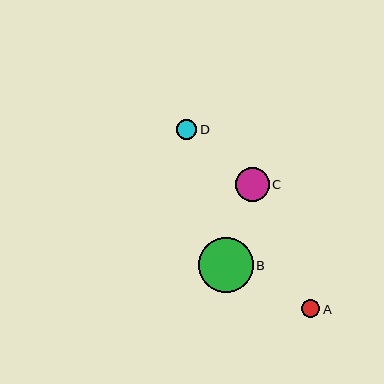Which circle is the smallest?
Circle A is the smallest with a size of approximately 18 pixels.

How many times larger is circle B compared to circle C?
Circle B is approximately 1.6 times the size of circle C.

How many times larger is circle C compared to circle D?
Circle C is approximately 1.6 times the size of circle D.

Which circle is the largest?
Circle B is the largest with a size of approximately 55 pixels.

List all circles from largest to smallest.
From largest to smallest: B, C, D, A.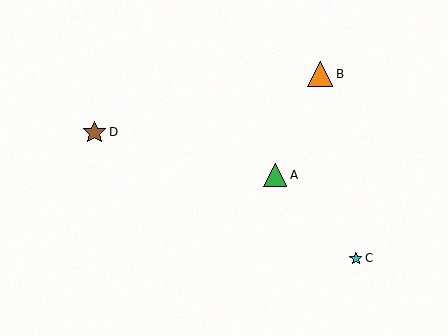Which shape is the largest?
The orange triangle (labeled B) is the largest.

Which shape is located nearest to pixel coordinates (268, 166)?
The green triangle (labeled A) at (275, 175) is nearest to that location.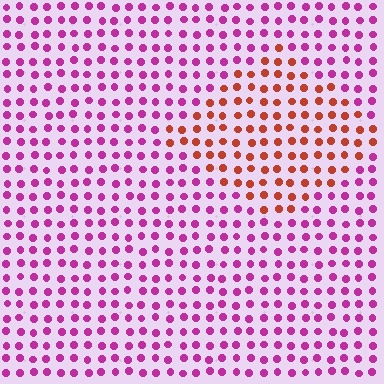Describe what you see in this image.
The image is filled with small magenta elements in a uniform arrangement. A diamond-shaped region is visible where the elements are tinted to a slightly different hue, forming a subtle color boundary.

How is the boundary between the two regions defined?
The boundary is defined purely by a slight shift in hue (about 54 degrees). Spacing, size, and orientation are identical on both sides.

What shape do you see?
I see a diamond.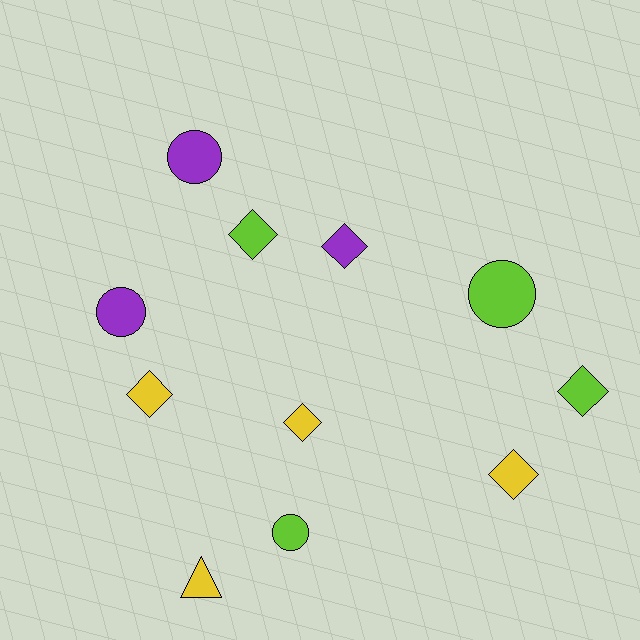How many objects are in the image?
There are 11 objects.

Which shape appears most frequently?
Diamond, with 6 objects.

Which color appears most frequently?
Yellow, with 4 objects.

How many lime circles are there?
There are 2 lime circles.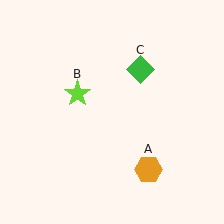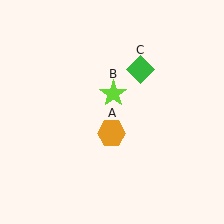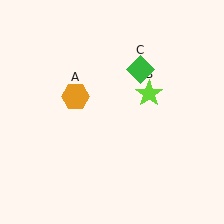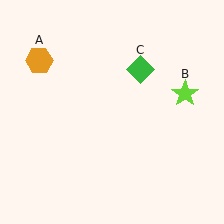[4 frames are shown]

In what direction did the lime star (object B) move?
The lime star (object B) moved right.